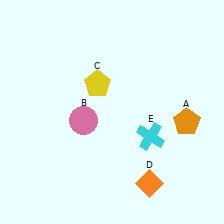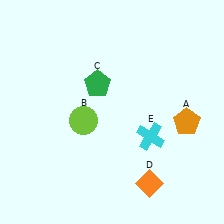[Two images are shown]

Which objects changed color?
B changed from pink to lime. C changed from yellow to green.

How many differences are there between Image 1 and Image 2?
There are 2 differences between the two images.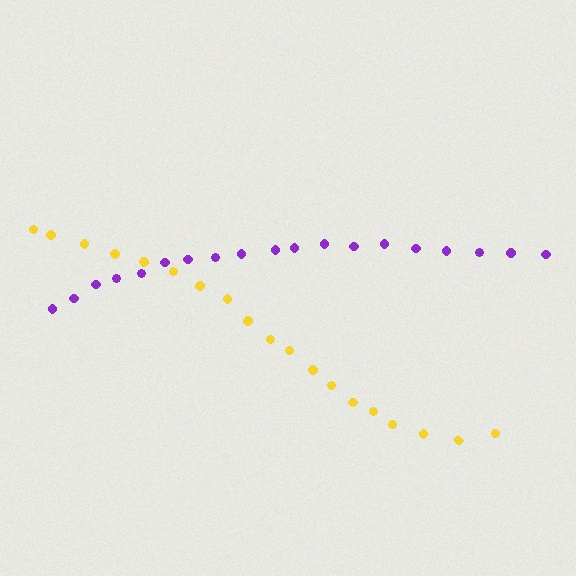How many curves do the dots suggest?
There are 2 distinct paths.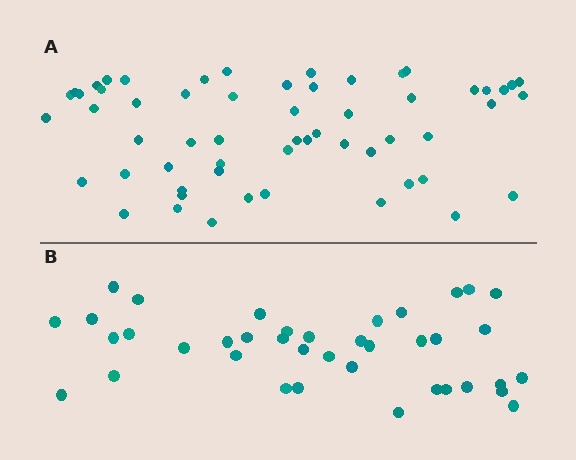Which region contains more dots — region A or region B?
Region A (the top region) has more dots.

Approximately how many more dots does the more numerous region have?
Region A has approximately 20 more dots than region B.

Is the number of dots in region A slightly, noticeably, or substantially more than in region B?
Region A has substantially more. The ratio is roughly 1.5 to 1.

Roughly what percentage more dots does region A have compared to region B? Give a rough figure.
About 50% more.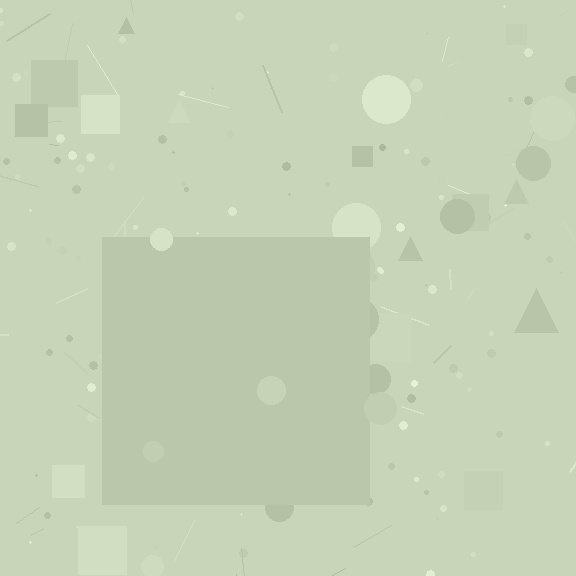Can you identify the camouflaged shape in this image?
The camouflaged shape is a square.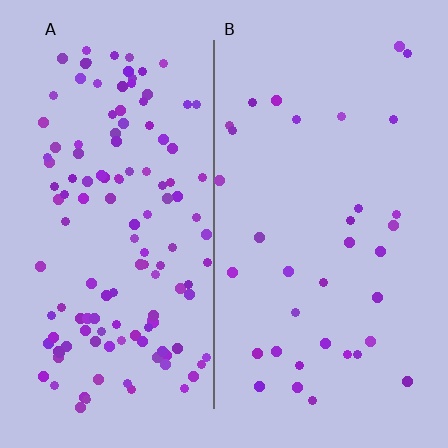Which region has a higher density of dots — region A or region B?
A (the left).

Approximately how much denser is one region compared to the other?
Approximately 3.8× — region A over region B.